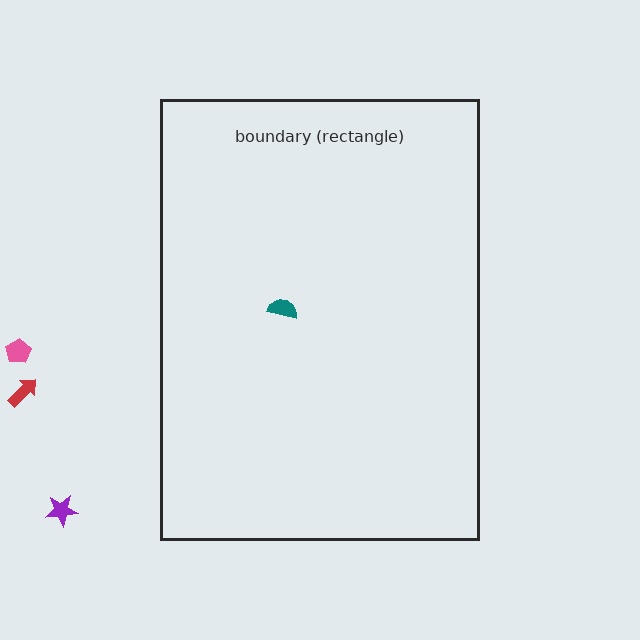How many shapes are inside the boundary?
1 inside, 3 outside.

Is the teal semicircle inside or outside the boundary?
Inside.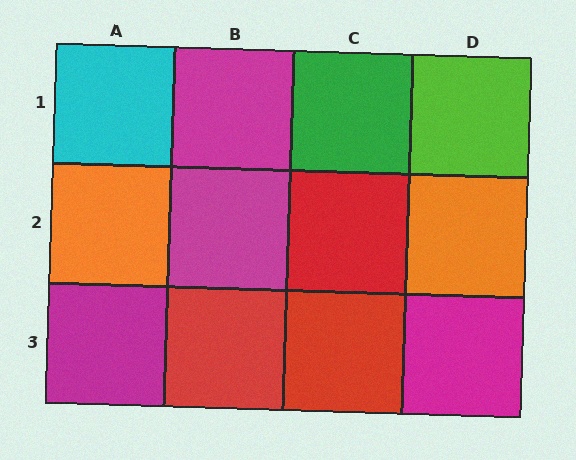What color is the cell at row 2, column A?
Orange.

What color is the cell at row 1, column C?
Green.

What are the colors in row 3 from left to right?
Magenta, red, red, magenta.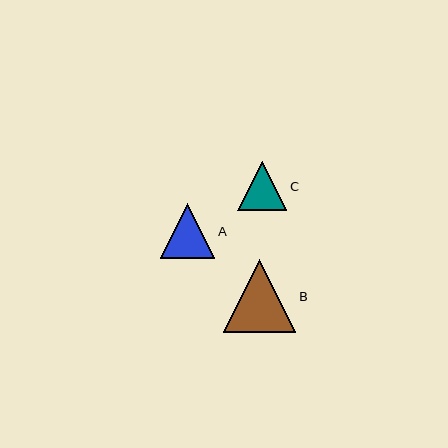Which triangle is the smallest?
Triangle C is the smallest with a size of approximately 49 pixels.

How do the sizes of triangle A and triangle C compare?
Triangle A and triangle C are approximately the same size.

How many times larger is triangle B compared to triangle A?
Triangle B is approximately 1.3 times the size of triangle A.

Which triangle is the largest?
Triangle B is the largest with a size of approximately 73 pixels.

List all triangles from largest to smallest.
From largest to smallest: B, A, C.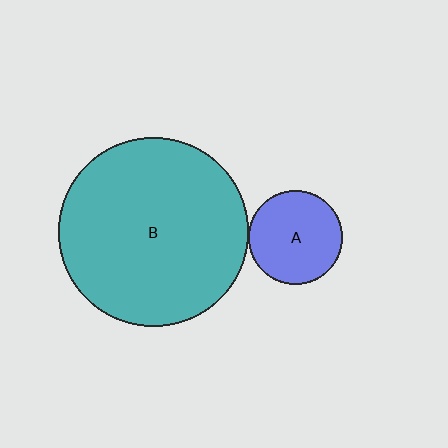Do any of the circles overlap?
No, none of the circles overlap.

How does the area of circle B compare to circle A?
Approximately 4.0 times.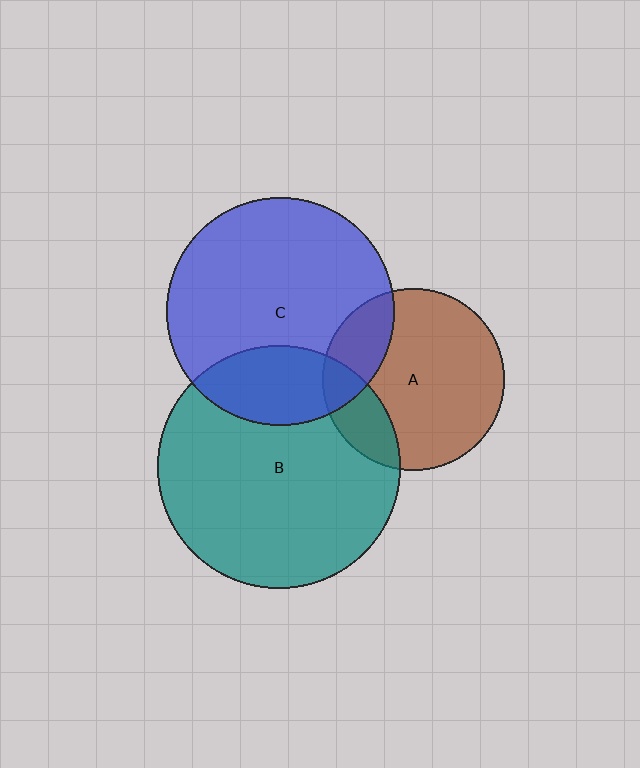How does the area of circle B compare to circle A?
Approximately 1.8 times.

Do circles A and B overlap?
Yes.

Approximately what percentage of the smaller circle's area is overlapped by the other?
Approximately 20%.